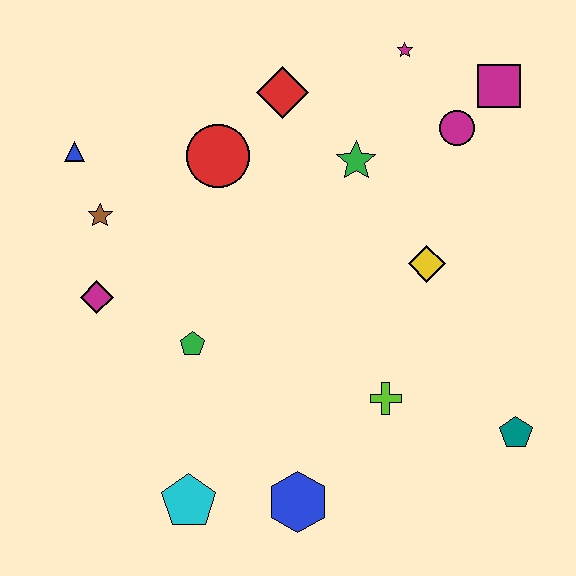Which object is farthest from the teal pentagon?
The blue triangle is farthest from the teal pentagon.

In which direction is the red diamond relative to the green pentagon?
The red diamond is above the green pentagon.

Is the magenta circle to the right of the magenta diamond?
Yes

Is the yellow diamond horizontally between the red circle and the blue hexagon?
No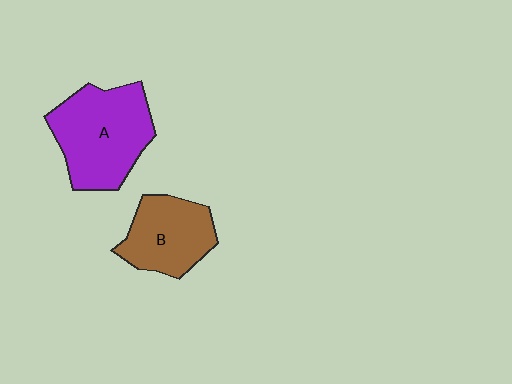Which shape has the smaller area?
Shape B (brown).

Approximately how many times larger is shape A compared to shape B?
Approximately 1.4 times.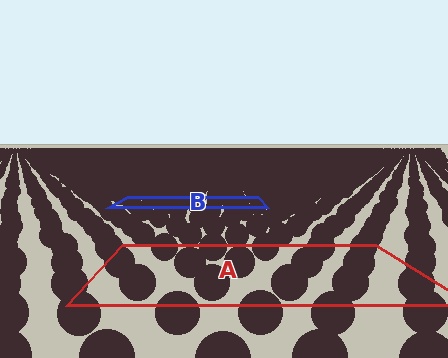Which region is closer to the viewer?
Region A is closer. The texture elements there are larger and more spread out.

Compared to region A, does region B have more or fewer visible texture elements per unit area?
Region B has more texture elements per unit area — they are packed more densely because it is farther away.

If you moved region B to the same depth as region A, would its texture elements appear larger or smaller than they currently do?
They would appear larger. At a closer depth, the same texture elements are projected at a bigger on-screen size.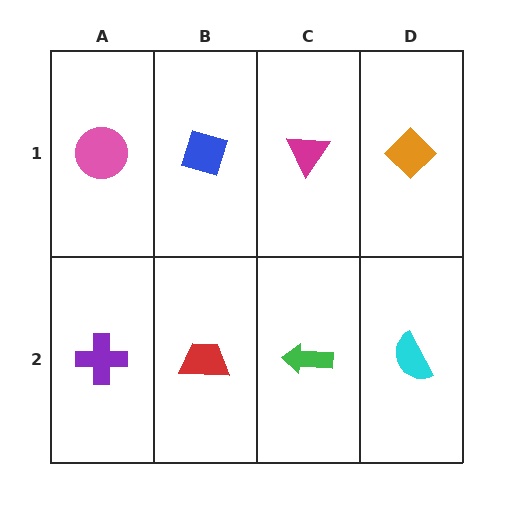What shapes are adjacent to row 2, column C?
A magenta triangle (row 1, column C), a red trapezoid (row 2, column B), a cyan semicircle (row 2, column D).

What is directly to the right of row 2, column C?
A cyan semicircle.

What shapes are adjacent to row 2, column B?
A blue diamond (row 1, column B), a purple cross (row 2, column A), a green arrow (row 2, column C).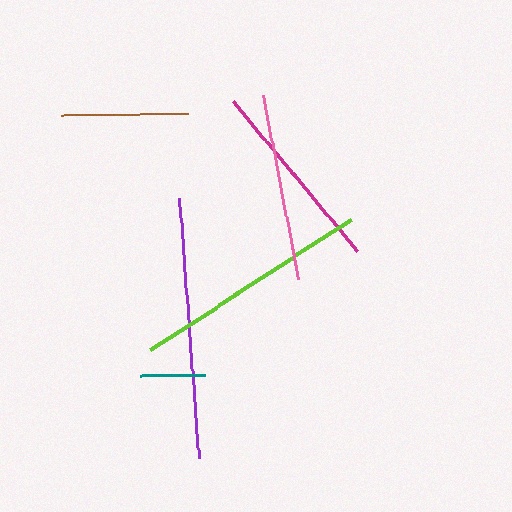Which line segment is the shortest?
The teal line is the shortest at approximately 65 pixels.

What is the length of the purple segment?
The purple segment is approximately 261 pixels long.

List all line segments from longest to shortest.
From longest to shortest: purple, lime, magenta, pink, brown, teal.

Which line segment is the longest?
The purple line is the longest at approximately 261 pixels.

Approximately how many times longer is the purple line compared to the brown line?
The purple line is approximately 2.1 times the length of the brown line.